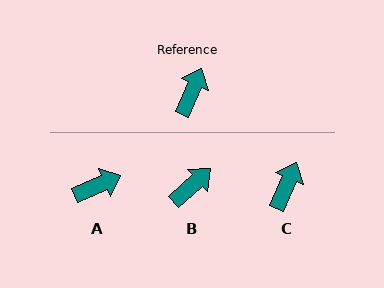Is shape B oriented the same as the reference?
No, it is off by about 25 degrees.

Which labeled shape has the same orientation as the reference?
C.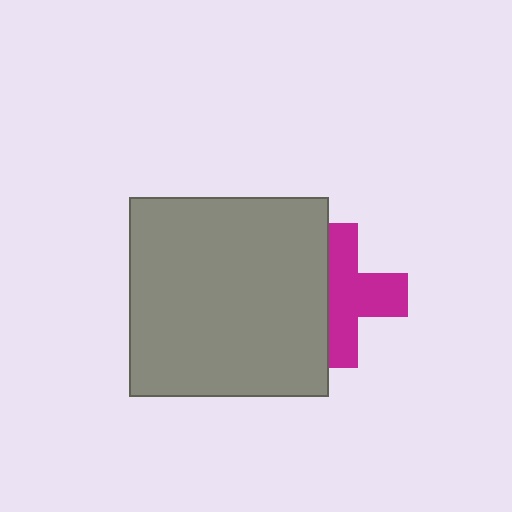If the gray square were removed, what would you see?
You would see the complete magenta cross.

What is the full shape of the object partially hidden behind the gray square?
The partially hidden object is a magenta cross.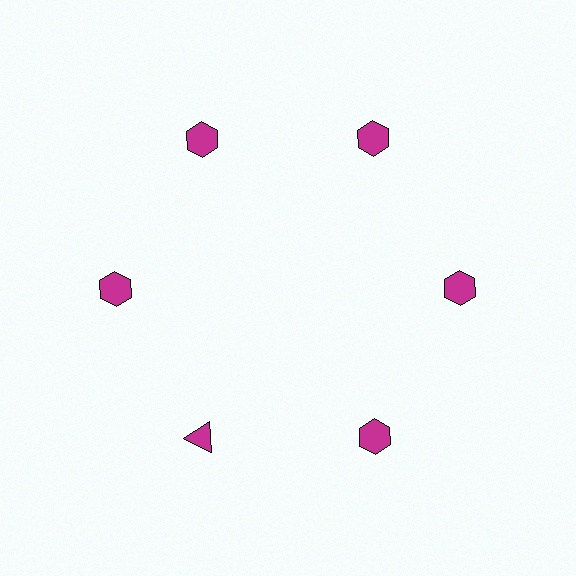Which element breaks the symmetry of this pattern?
The magenta triangle at roughly the 7 o'clock position breaks the symmetry. All other shapes are magenta hexagons.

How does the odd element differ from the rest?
It has a different shape: triangle instead of hexagon.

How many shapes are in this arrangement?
There are 6 shapes arranged in a ring pattern.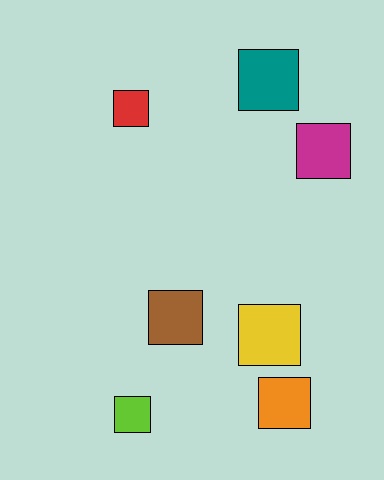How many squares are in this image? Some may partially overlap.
There are 7 squares.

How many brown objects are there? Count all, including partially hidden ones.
There is 1 brown object.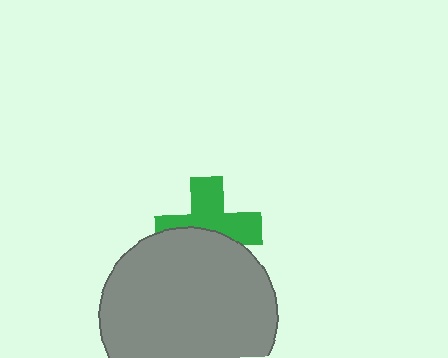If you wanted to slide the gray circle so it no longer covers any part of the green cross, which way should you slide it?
Slide it down — that is the most direct way to separate the two shapes.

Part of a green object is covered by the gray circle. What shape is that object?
It is a cross.